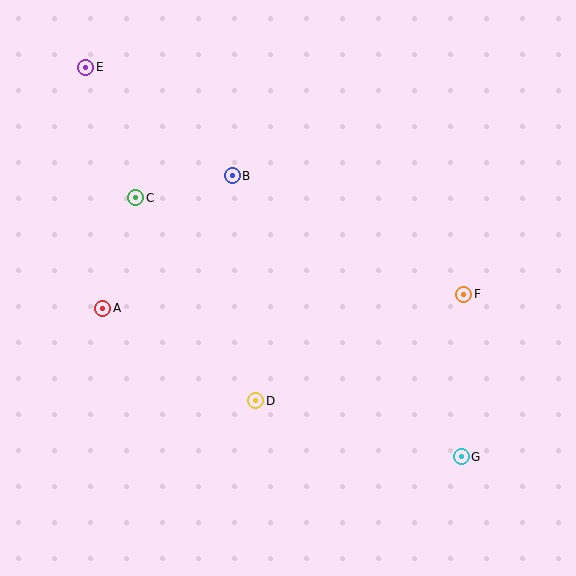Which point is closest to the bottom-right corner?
Point G is closest to the bottom-right corner.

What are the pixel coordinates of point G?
Point G is at (461, 457).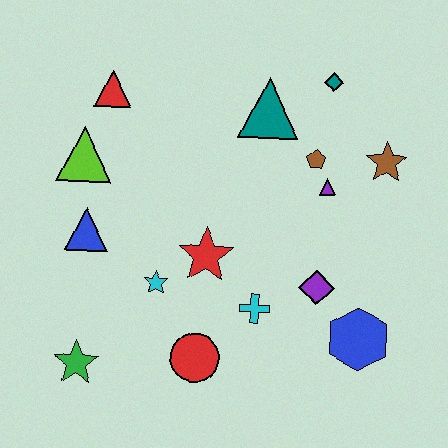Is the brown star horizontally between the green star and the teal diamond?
No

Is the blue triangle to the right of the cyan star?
No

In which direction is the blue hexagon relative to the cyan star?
The blue hexagon is to the right of the cyan star.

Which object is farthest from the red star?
The teal diamond is farthest from the red star.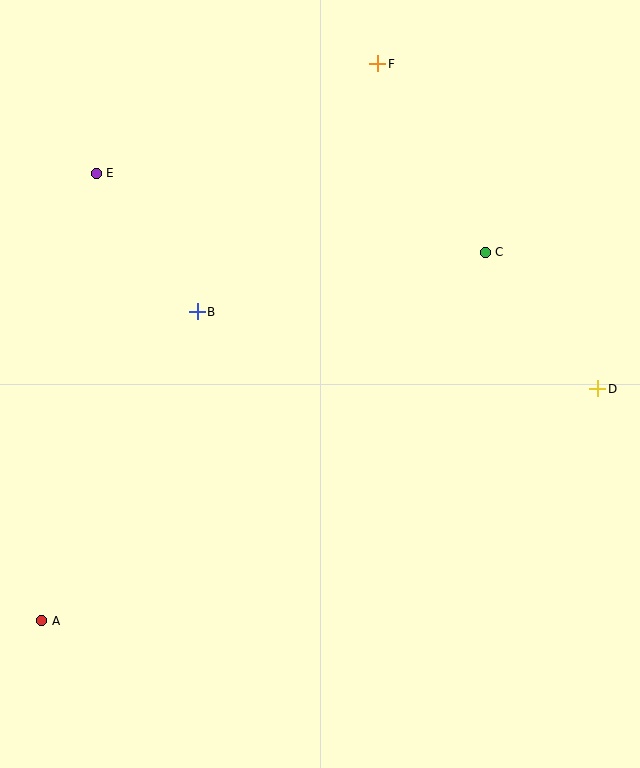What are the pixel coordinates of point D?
Point D is at (598, 389).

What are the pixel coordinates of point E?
Point E is at (96, 173).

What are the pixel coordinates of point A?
Point A is at (42, 621).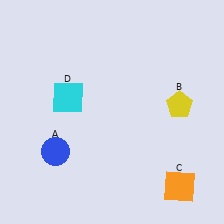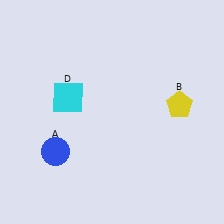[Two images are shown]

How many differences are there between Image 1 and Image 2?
There is 1 difference between the two images.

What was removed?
The orange square (C) was removed in Image 2.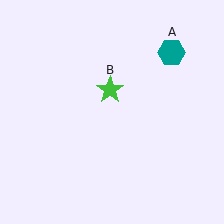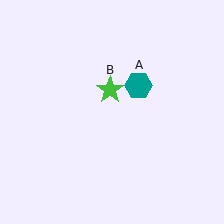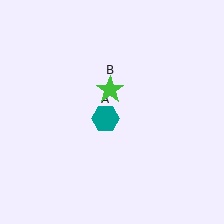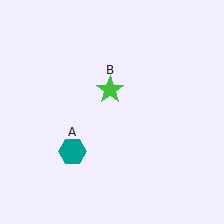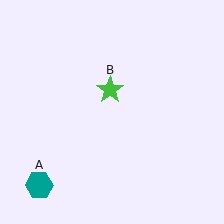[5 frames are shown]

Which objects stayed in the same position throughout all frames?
Green star (object B) remained stationary.